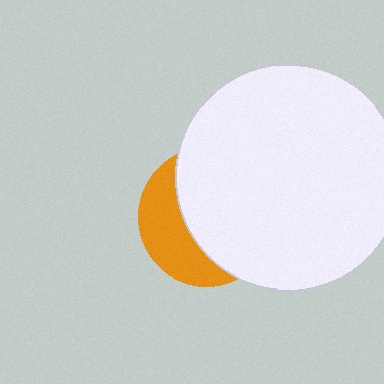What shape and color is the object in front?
The object in front is a white circle.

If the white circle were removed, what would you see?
You would see the complete orange circle.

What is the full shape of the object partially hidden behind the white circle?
The partially hidden object is an orange circle.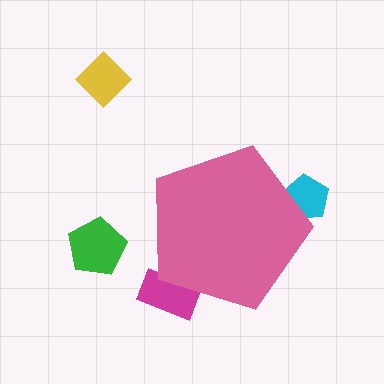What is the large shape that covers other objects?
A pink pentagon.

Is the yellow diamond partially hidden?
No, the yellow diamond is fully visible.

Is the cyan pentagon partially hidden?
Yes, the cyan pentagon is partially hidden behind the pink pentagon.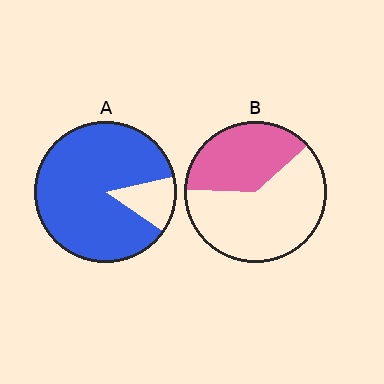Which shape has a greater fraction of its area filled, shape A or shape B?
Shape A.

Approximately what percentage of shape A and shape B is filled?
A is approximately 85% and B is approximately 40%.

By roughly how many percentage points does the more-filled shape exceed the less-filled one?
By roughly 50 percentage points (A over B).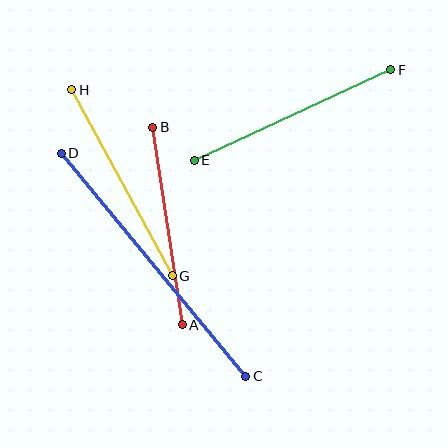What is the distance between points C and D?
The distance is approximately 290 pixels.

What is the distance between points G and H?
The distance is approximately 212 pixels.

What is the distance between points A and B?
The distance is approximately 200 pixels.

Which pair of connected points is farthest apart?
Points C and D are farthest apart.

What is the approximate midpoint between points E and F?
The midpoint is at approximately (293, 115) pixels.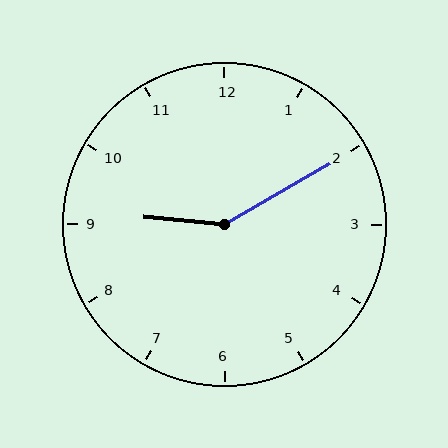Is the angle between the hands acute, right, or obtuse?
It is obtuse.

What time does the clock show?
9:10.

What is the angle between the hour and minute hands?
Approximately 145 degrees.